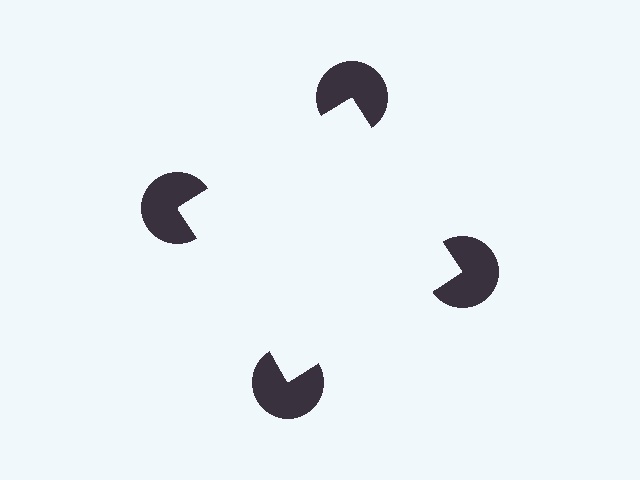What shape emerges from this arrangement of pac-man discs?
An illusory square — its edges are inferred from the aligned wedge cuts in the pac-man discs, not physically drawn.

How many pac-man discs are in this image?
There are 4 — one at each vertex of the illusory square.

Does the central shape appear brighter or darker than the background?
It typically appears slightly brighter than the background, even though no actual brightness change is drawn.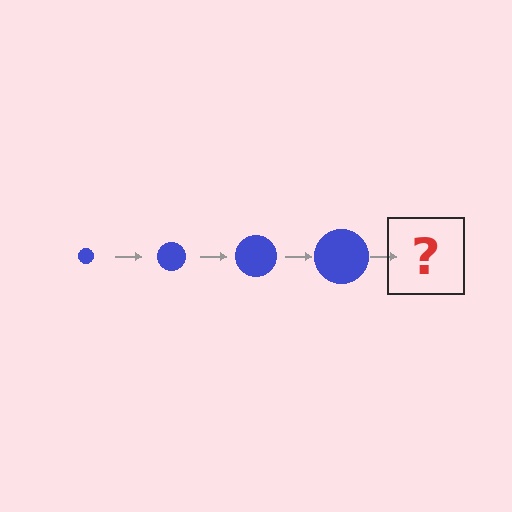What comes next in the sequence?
The next element should be a blue circle, larger than the previous one.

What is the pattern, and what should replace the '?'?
The pattern is that the circle gets progressively larger each step. The '?' should be a blue circle, larger than the previous one.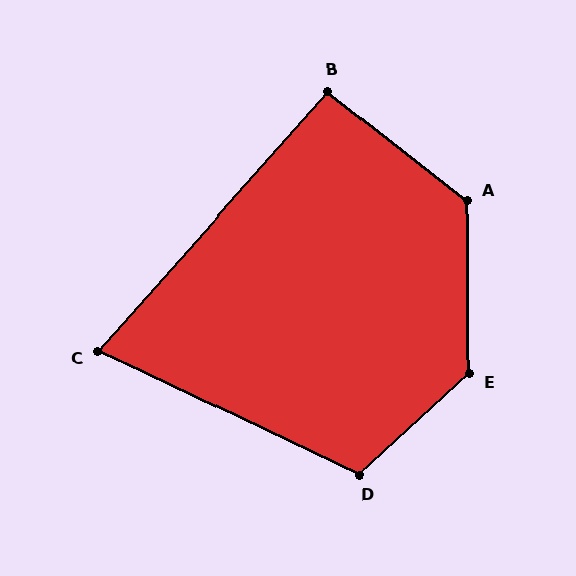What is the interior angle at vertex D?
Approximately 112 degrees (obtuse).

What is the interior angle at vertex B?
Approximately 94 degrees (approximately right).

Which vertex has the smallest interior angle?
C, at approximately 74 degrees.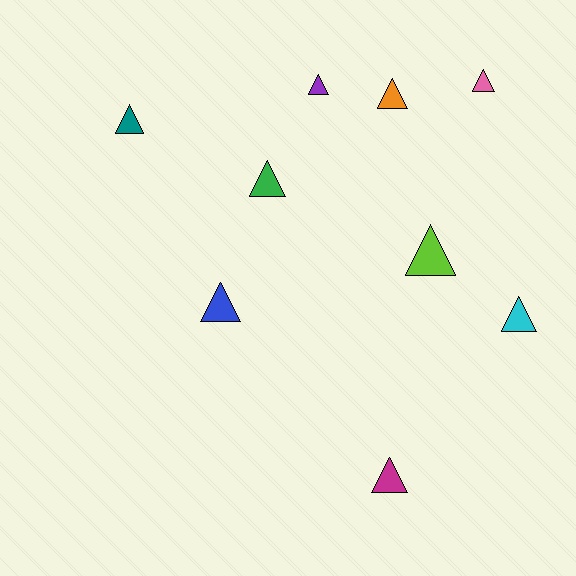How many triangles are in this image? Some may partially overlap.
There are 9 triangles.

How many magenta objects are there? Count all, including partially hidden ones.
There is 1 magenta object.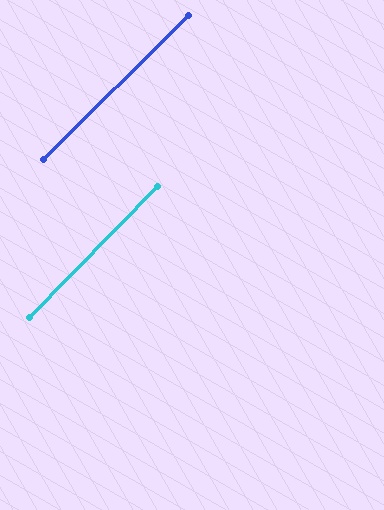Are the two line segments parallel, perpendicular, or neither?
Parallel — their directions differ by only 0.8°.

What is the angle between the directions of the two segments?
Approximately 1 degree.